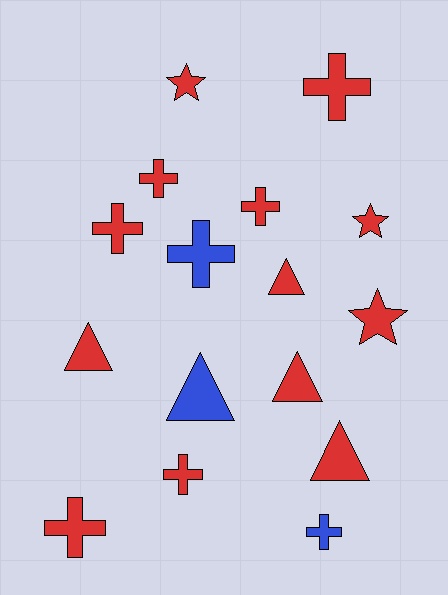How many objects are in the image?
There are 16 objects.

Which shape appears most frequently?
Cross, with 8 objects.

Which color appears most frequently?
Red, with 13 objects.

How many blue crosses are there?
There are 2 blue crosses.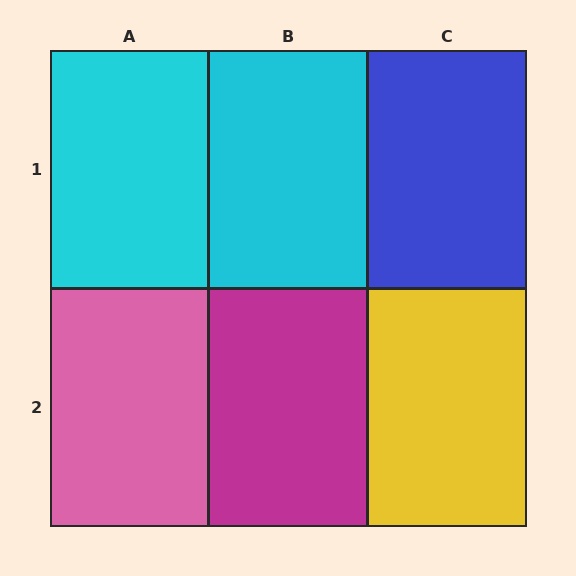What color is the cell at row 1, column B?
Cyan.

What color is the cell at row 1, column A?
Cyan.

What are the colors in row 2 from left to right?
Pink, magenta, yellow.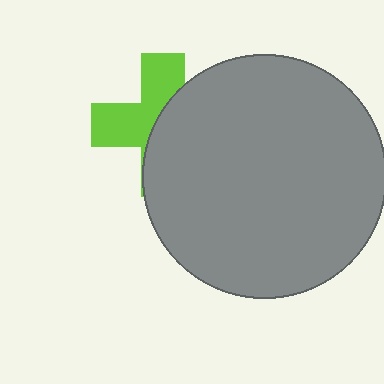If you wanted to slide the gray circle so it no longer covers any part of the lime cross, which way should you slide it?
Slide it right — that is the most direct way to separate the two shapes.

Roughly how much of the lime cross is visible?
A small part of it is visible (roughly 45%).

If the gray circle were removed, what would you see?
You would see the complete lime cross.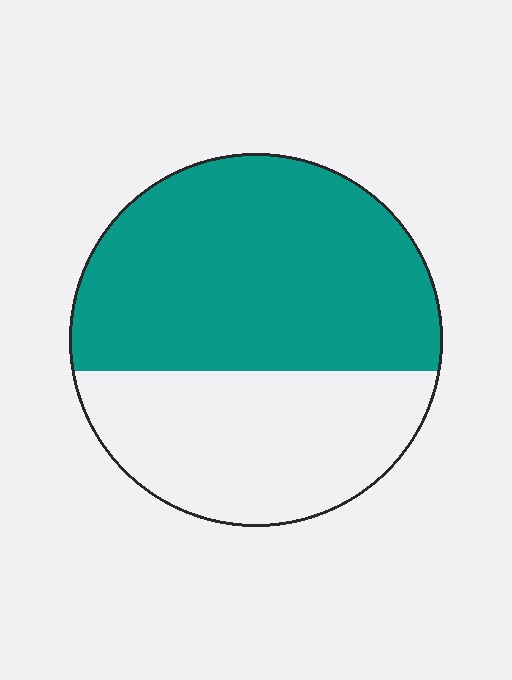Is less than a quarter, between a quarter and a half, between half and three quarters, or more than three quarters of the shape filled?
Between half and three quarters.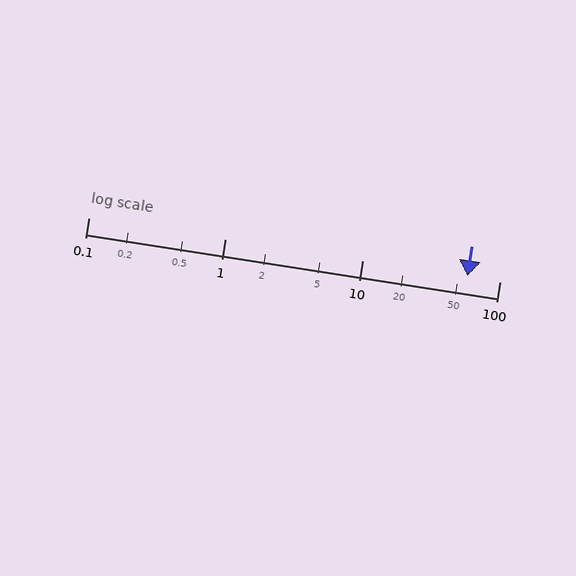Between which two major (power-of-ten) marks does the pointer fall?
The pointer is between 10 and 100.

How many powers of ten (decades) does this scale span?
The scale spans 3 decades, from 0.1 to 100.